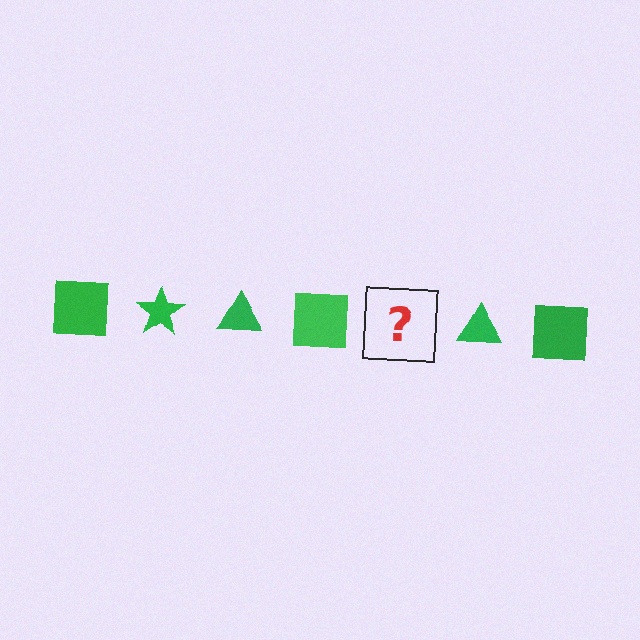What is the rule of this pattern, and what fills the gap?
The rule is that the pattern cycles through square, star, triangle shapes in green. The gap should be filled with a green star.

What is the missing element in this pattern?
The missing element is a green star.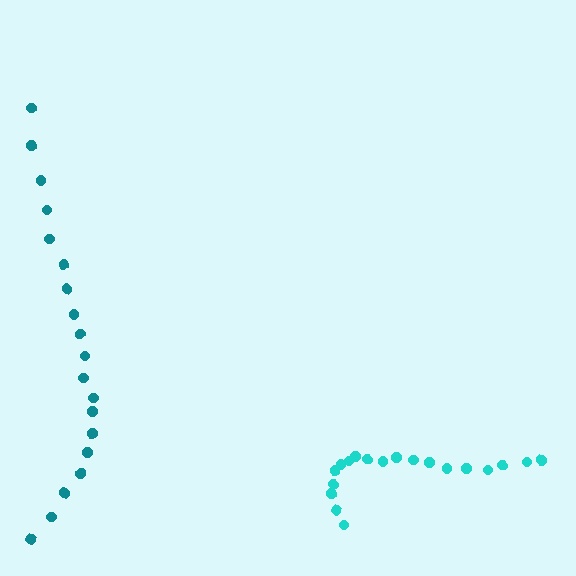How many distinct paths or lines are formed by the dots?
There are 2 distinct paths.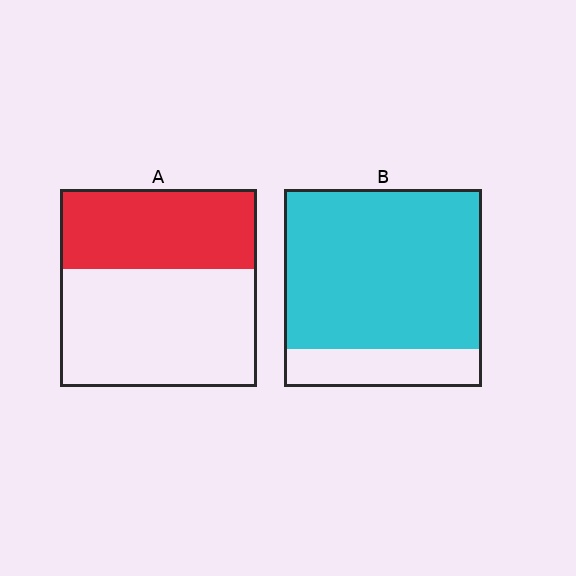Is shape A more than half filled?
No.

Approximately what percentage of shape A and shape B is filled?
A is approximately 40% and B is approximately 80%.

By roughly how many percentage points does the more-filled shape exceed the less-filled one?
By roughly 40 percentage points (B over A).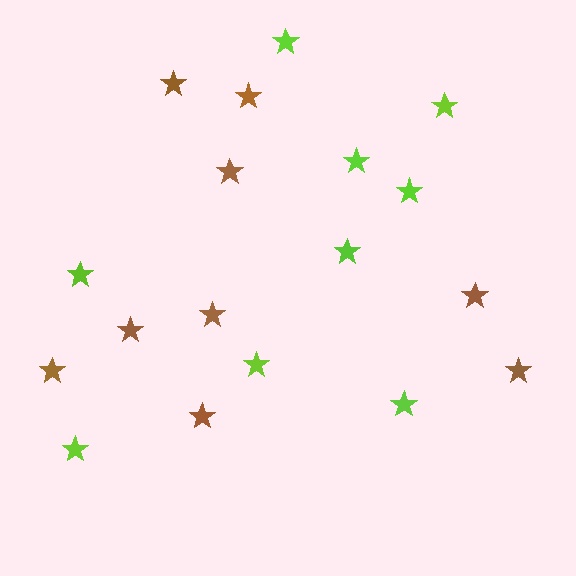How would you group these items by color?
There are 2 groups: one group of lime stars (9) and one group of brown stars (9).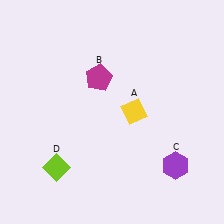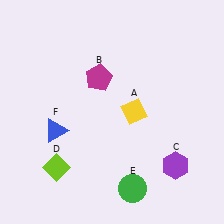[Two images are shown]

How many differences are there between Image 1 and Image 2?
There are 2 differences between the two images.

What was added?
A green circle (E), a blue triangle (F) were added in Image 2.